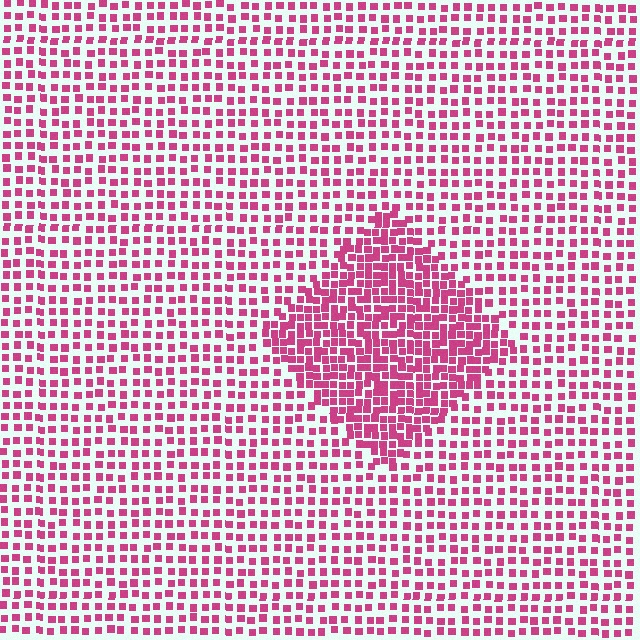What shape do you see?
I see a diamond.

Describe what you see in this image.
The image contains small magenta elements arranged at two different densities. A diamond-shaped region is visible where the elements are more densely packed than the surrounding area.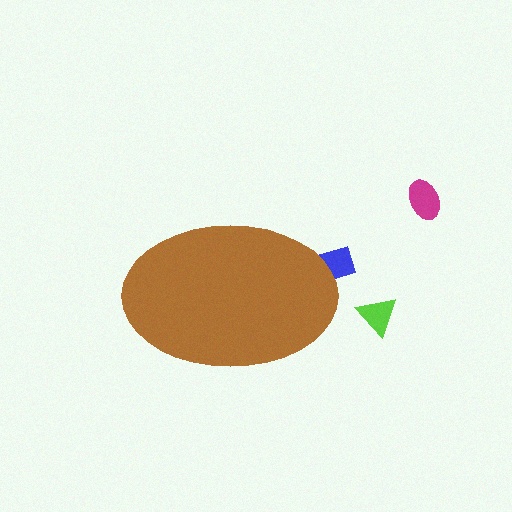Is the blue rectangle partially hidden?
Yes, the blue rectangle is partially hidden behind the brown ellipse.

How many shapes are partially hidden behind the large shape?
1 shape is partially hidden.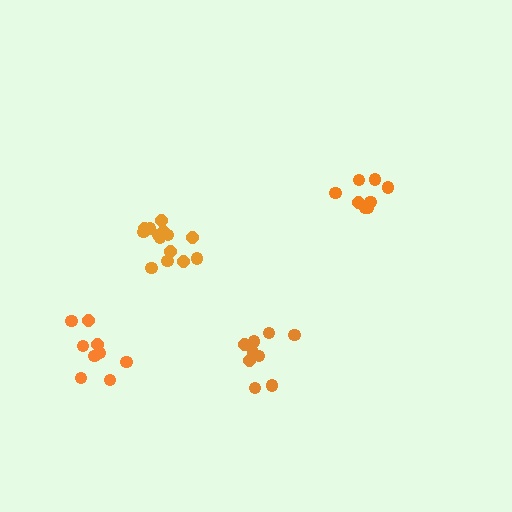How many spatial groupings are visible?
There are 4 spatial groupings.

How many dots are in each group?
Group 1: 9 dots, Group 2: 9 dots, Group 3: 14 dots, Group 4: 8 dots (40 total).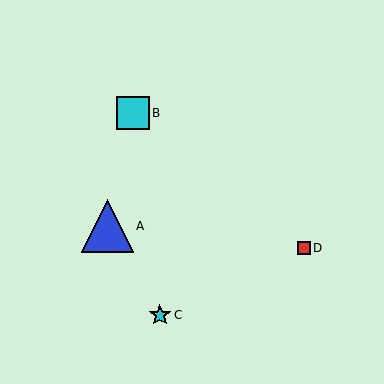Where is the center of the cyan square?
The center of the cyan square is at (133, 113).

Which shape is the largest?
The blue triangle (labeled A) is the largest.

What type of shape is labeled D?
Shape D is a red square.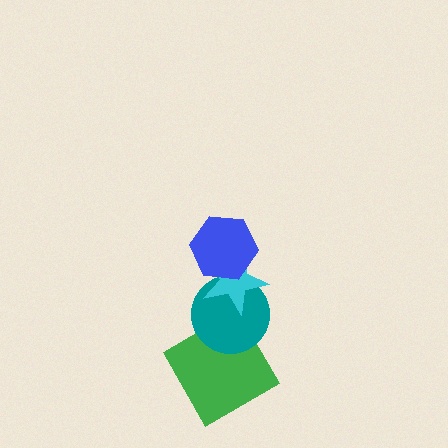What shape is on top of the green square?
The teal circle is on top of the green square.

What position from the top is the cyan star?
The cyan star is 2nd from the top.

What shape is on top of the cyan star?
The blue hexagon is on top of the cyan star.